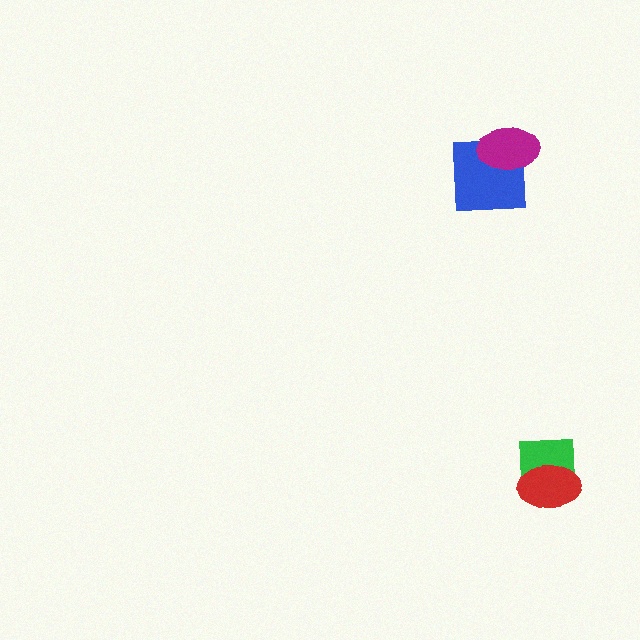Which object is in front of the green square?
The red ellipse is in front of the green square.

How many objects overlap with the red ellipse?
1 object overlaps with the red ellipse.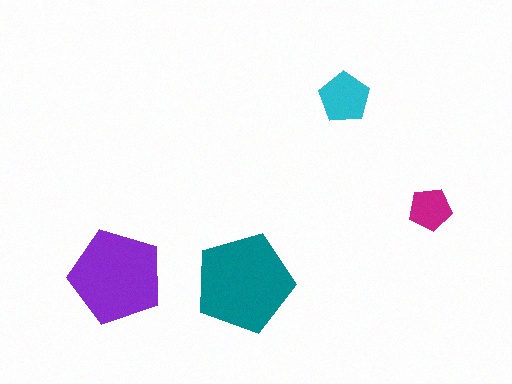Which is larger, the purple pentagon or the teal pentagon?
The teal one.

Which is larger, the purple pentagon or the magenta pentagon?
The purple one.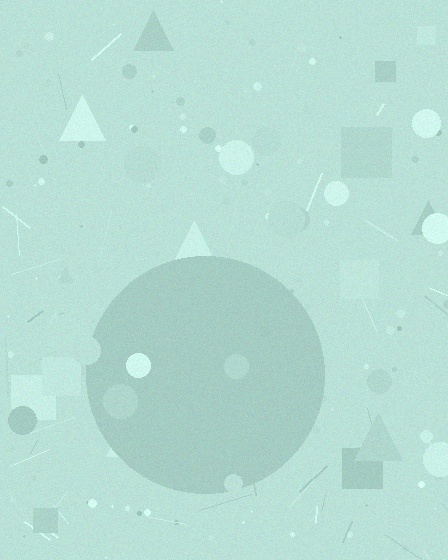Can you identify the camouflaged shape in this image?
The camouflaged shape is a circle.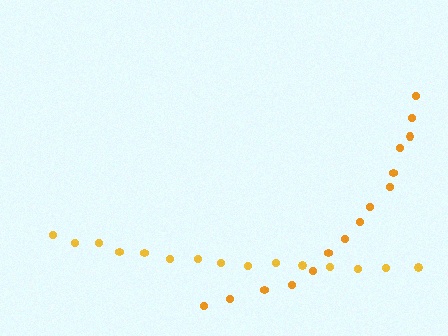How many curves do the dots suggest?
There are 2 distinct paths.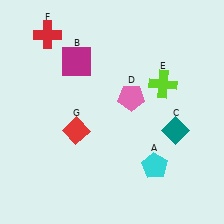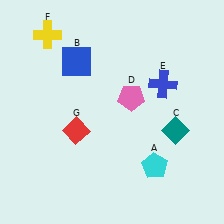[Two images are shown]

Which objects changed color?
B changed from magenta to blue. E changed from lime to blue. F changed from red to yellow.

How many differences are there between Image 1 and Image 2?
There are 3 differences between the two images.